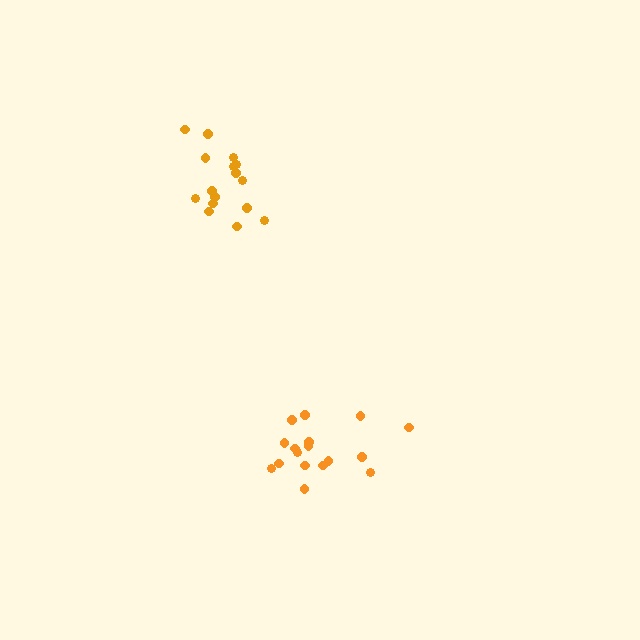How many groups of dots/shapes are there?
There are 2 groups.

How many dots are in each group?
Group 1: 17 dots, Group 2: 16 dots (33 total).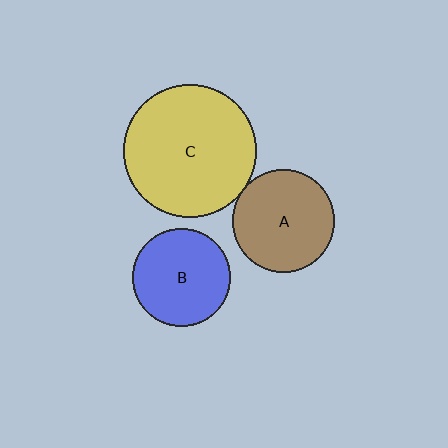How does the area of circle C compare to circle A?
Approximately 1.7 times.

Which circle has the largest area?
Circle C (yellow).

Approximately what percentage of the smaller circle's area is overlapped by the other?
Approximately 5%.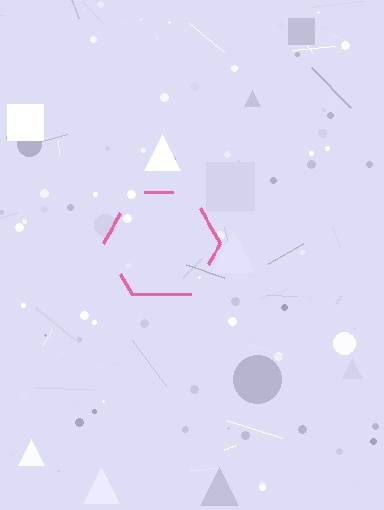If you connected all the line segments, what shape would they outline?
They would outline a hexagon.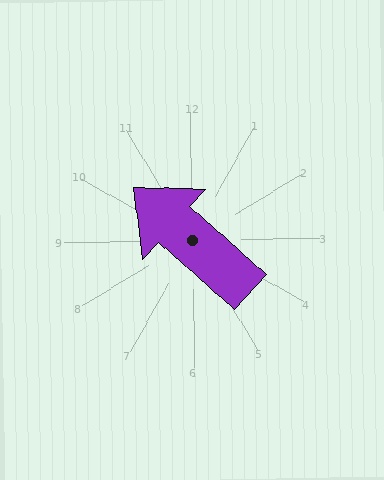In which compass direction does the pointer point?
Northwest.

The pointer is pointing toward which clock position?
Roughly 10 o'clock.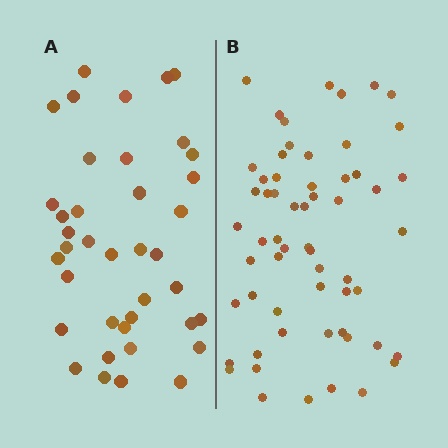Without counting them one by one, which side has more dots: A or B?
Region B (the right region) has more dots.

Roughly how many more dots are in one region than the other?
Region B has approximately 20 more dots than region A.